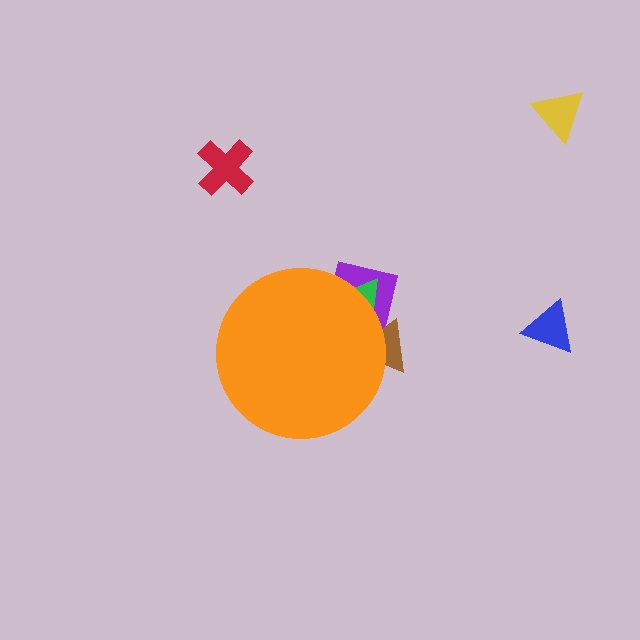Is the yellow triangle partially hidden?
No, the yellow triangle is fully visible.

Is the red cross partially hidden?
No, the red cross is fully visible.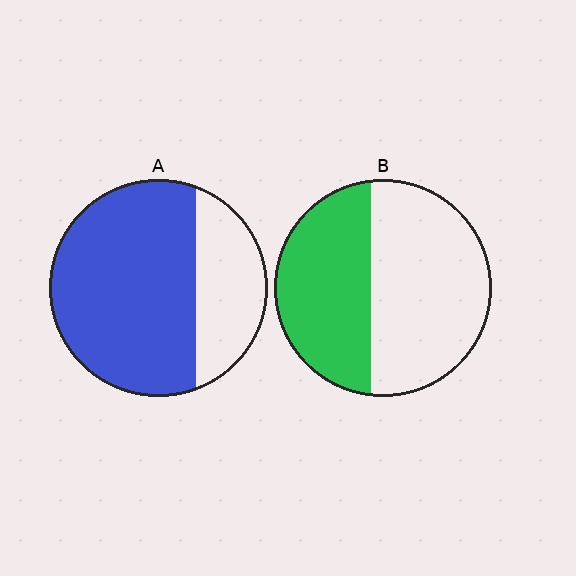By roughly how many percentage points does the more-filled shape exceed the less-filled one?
By roughly 30 percentage points (A over B).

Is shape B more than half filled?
No.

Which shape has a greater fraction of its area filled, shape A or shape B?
Shape A.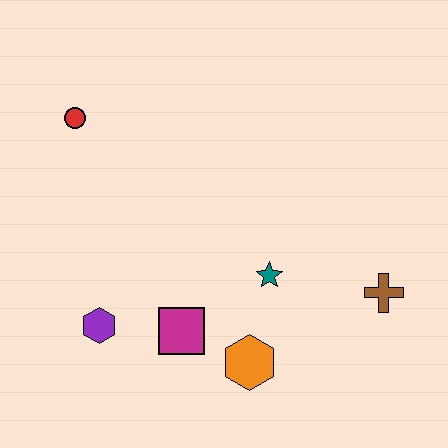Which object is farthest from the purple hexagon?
The brown cross is farthest from the purple hexagon.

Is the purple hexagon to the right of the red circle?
Yes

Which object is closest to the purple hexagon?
The magenta square is closest to the purple hexagon.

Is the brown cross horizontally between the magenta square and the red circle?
No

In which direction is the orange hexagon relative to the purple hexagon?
The orange hexagon is to the right of the purple hexagon.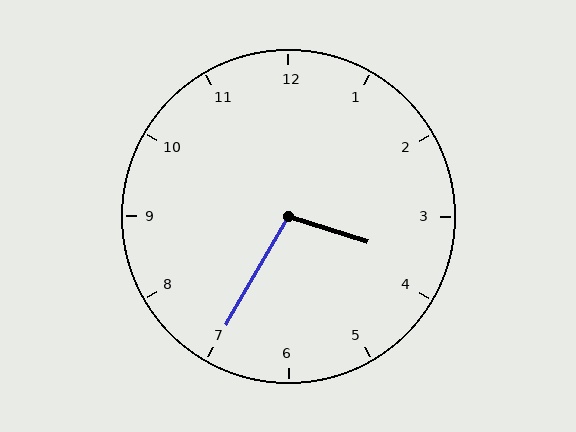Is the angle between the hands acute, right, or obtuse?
It is obtuse.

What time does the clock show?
3:35.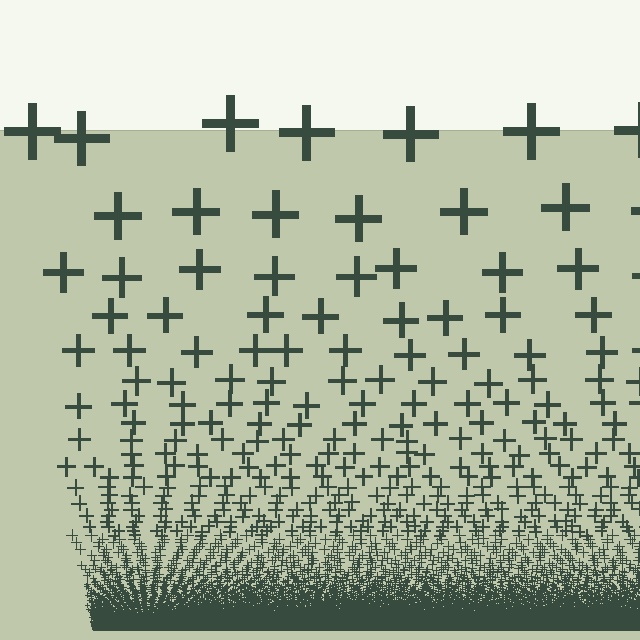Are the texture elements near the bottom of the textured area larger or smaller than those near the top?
Smaller. The gradient is inverted — elements near the bottom are smaller and denser.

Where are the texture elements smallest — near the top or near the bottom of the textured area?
Near the bottom.